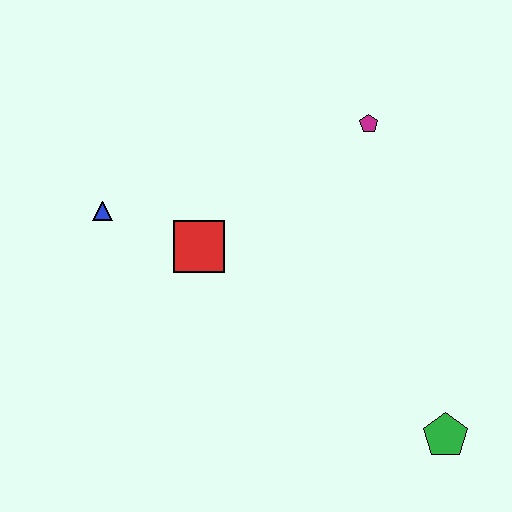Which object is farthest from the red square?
The green pentagon is farthest from the red square.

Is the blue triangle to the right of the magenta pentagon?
No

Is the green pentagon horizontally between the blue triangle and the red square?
No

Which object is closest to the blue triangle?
The red square is closest to the blue triangle.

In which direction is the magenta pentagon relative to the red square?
The magenta pentagon is to the right of the red square.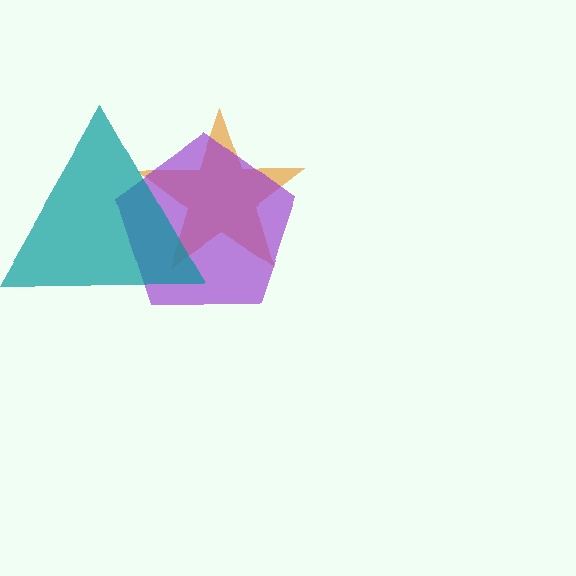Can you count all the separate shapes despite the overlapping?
Yes, there are 3 separate shapes.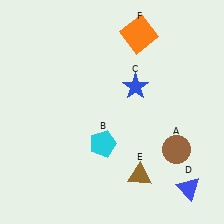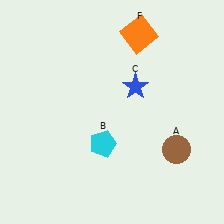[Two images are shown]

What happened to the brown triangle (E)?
The brown triangle (E) was removed in Image 2. It was in the bottom-right area of Image 1.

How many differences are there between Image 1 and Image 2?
There are 2 differences between the two images.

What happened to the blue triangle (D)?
The blue triangle (D) was removed in Image 2. It was in the bottom-right area of Image 1.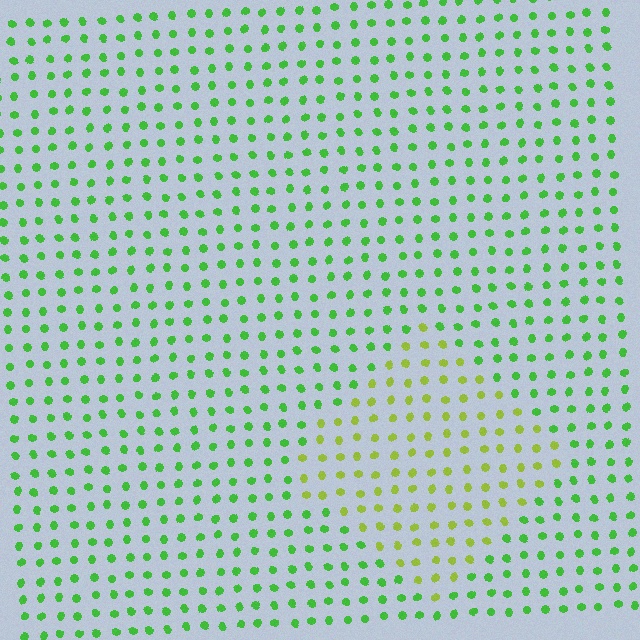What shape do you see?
I see a diamond.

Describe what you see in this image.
The image is filled with small green elements in a uniform arrangement. A diamond-shaped region is visible where the elements are tinted to a slightly different hue, forming a subtle color boundary.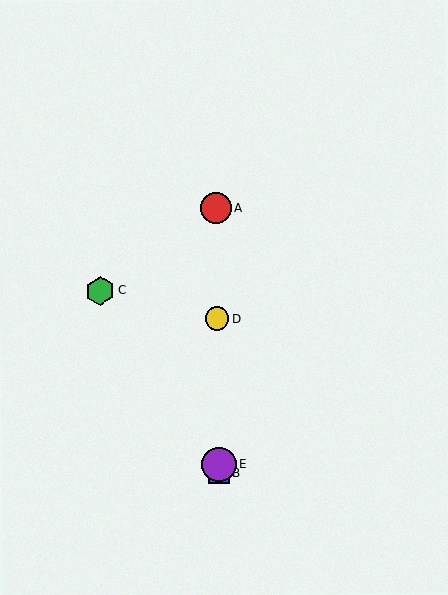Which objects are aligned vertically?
Objects A, B, D, E are aligned vertically.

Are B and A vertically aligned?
Yes, both are at x≈219.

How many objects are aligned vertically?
4 objects (A, B, D, E) are aligned vertically.